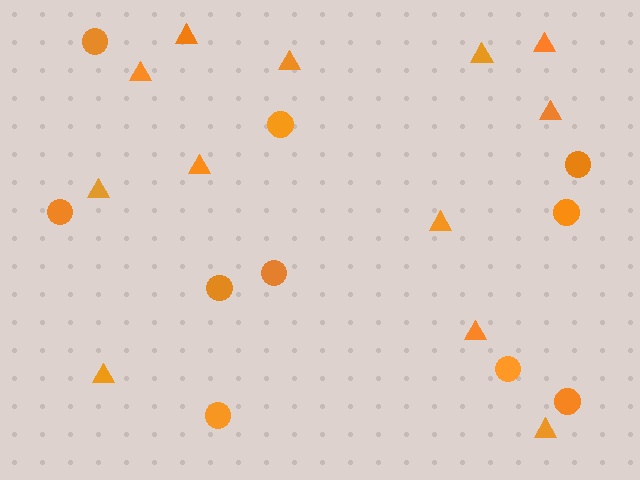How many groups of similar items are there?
There are 2 groups: one group of triangles (12) and one group of circles (10).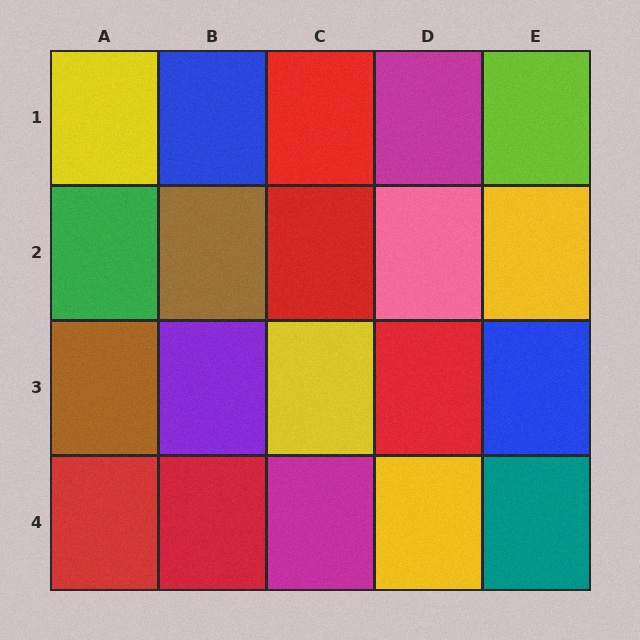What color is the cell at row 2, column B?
Brown.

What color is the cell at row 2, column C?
Red.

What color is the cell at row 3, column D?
Red.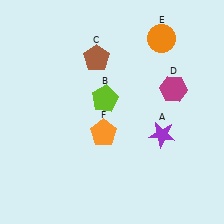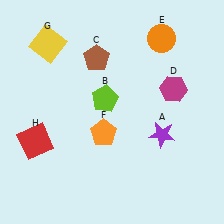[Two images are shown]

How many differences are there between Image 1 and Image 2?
There are 2 differences between the two images.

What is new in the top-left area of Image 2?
A yellow square (G) was added in the top-left area of Image 2.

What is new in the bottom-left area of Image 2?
A red square (H) was added in the bottom-left area of Image 2.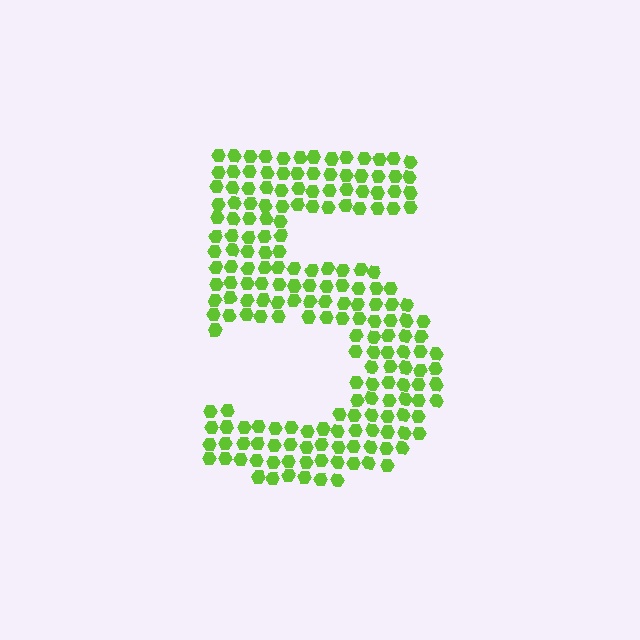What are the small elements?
The small elements are hexagons.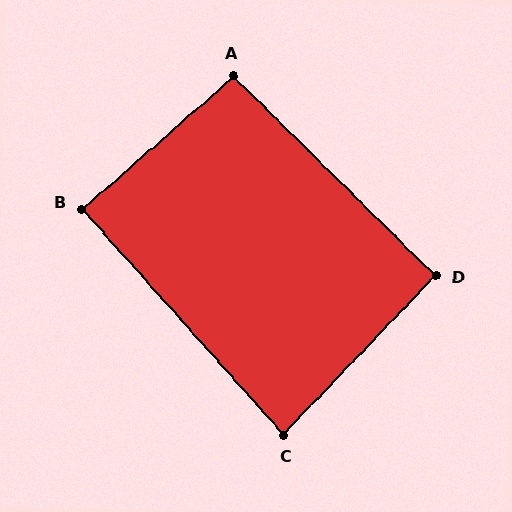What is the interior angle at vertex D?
Approximately 91 degrees (approximately right).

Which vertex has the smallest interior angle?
C, at approximately 86 degrees.